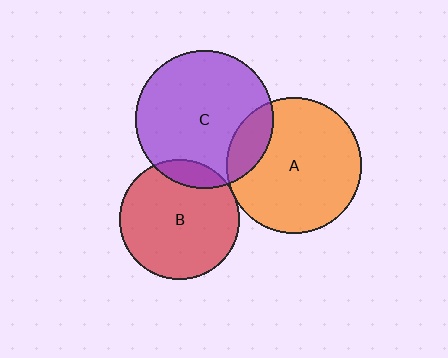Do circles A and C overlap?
Yes.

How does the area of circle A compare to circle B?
Approximately 1.3 times.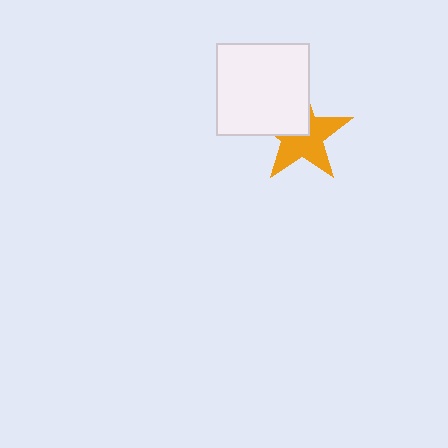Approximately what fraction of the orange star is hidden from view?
Roughly 37% of the orange star is hidden behind the white square.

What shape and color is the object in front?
The object in front is a white square.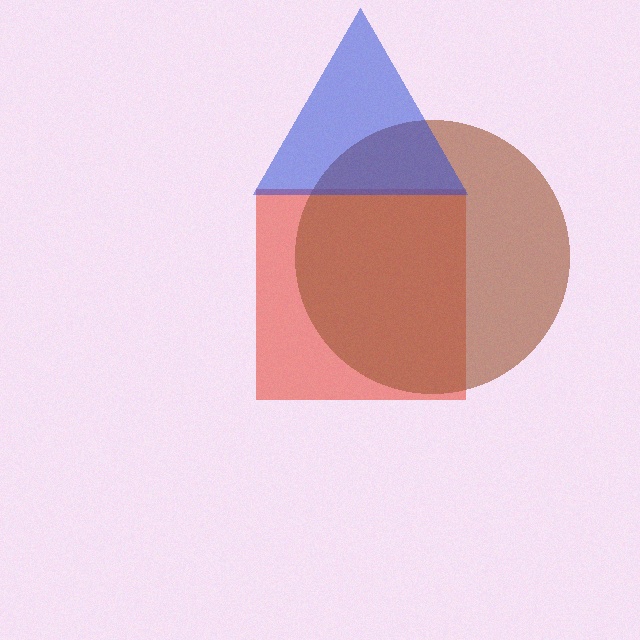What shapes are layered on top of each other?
The layered shapes are: a red square, a brown circle, a blue triangle.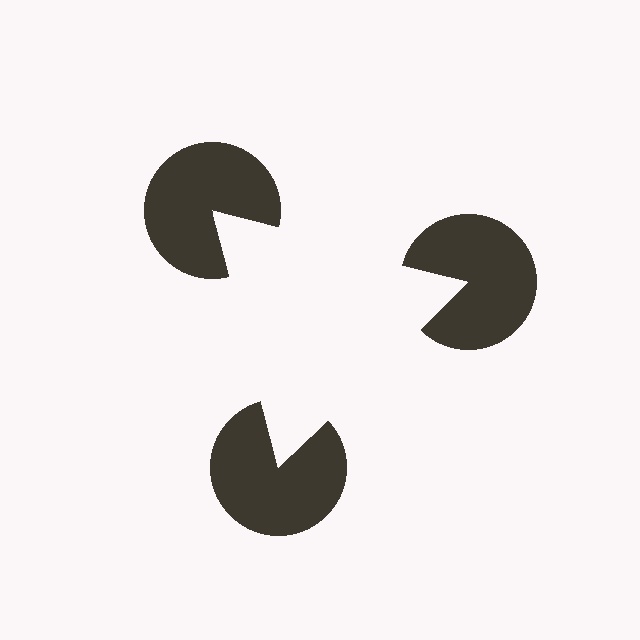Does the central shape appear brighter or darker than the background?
It typically appears slightly brighter than the background, even though no actual brightness change is drawn.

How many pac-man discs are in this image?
There are 3 — one at each vertex of the illusory triangle.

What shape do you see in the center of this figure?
An illusory triangle — its edges are inferred from the aligned wedge cuts in the pac-man discs, not physically drawn.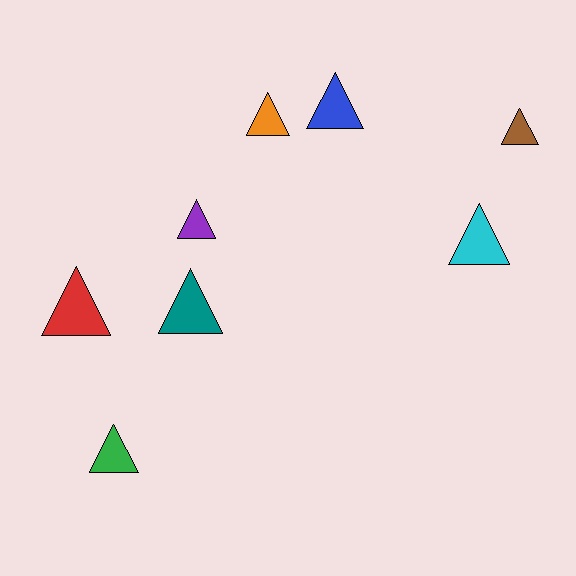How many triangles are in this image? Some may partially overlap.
There are 8 triangles.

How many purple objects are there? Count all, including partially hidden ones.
There is 1 purple object.